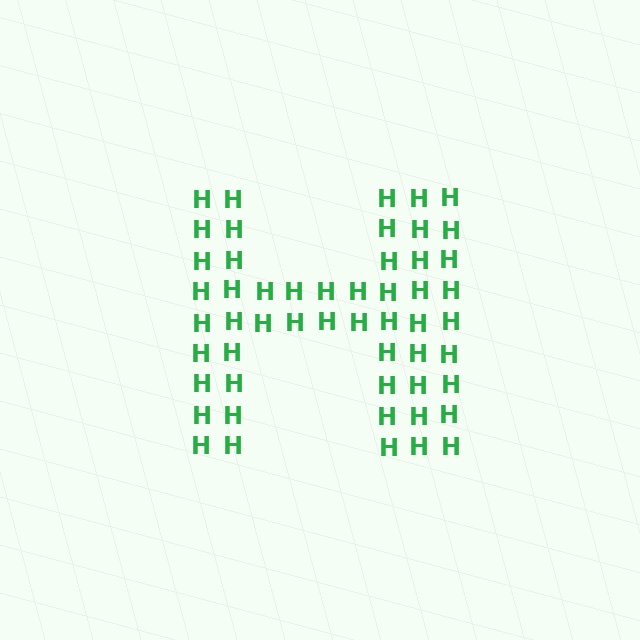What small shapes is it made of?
It is made of small letter H's.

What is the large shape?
The large shape is the letter H.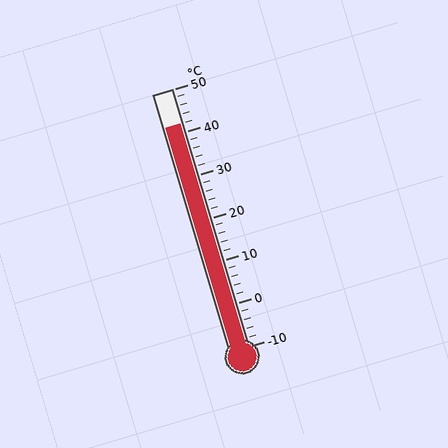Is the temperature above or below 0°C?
The temperature is above 0°C.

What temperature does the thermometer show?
The thermometer shows approximately 42°C.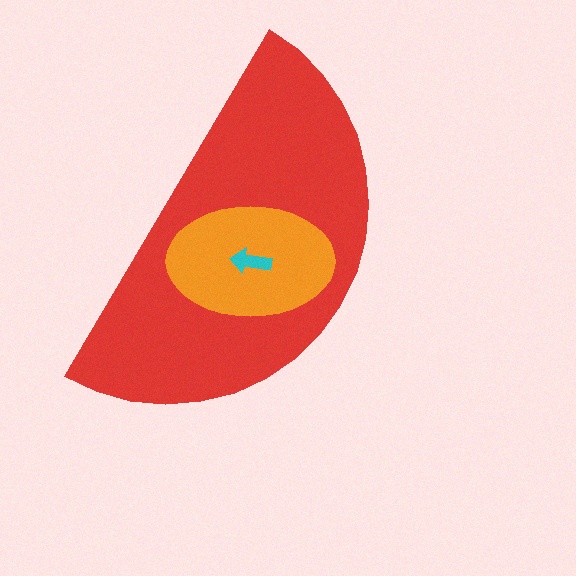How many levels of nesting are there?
3.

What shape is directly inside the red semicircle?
The orange ellipse.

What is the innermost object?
The cyan arrow.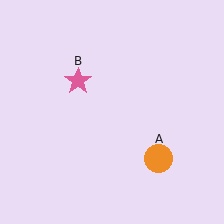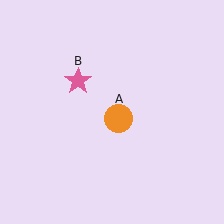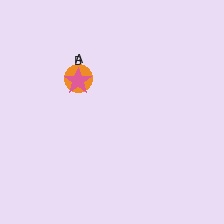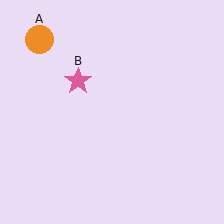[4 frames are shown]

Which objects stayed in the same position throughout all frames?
Pink star (object B) remained stationary.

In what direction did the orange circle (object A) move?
The orange circle (object A) moved up and to the left.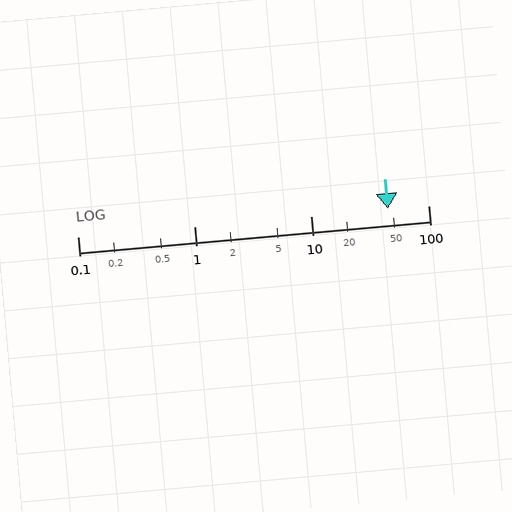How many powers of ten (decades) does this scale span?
The scale spans 3 decades, from 0.1 to 100.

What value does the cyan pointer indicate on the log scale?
The pointer indicates approximately 45.